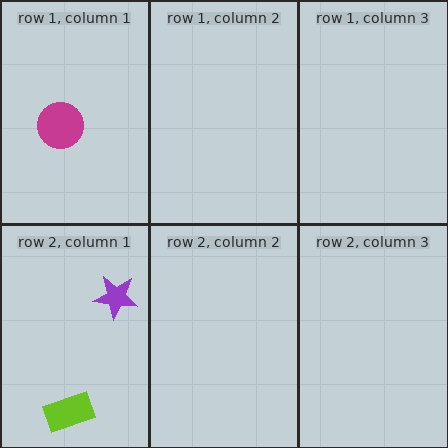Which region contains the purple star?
The row 2, column 1 region.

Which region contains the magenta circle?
The row 1, column 1 region.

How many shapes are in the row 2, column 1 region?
2.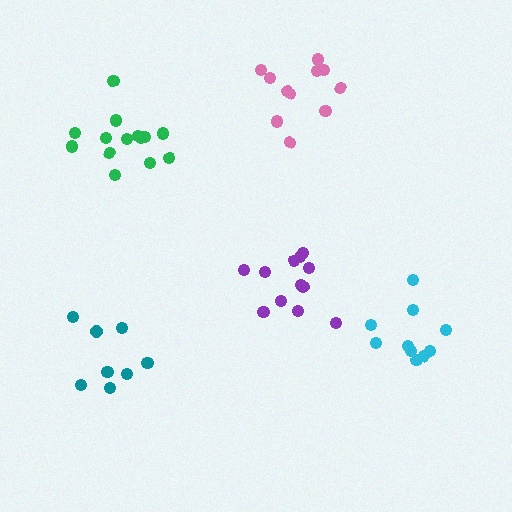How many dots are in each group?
Group 1: 14 dots, Group 2: 8 dots, Group 3: 12 dots, Group 4: 10 dots, Group 5: 11 dots (55 total).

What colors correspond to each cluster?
The clusters are colored: green, teal, purple, cyan, pink.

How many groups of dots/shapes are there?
There are 5 groups.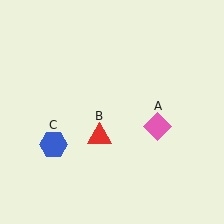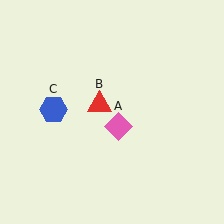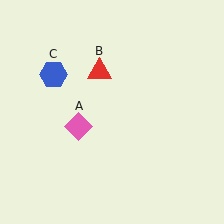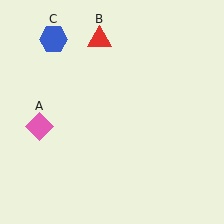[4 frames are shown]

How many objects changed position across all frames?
3 objects changed position: pink diamond (object A), red triangle (object B), blue hexagon (object C).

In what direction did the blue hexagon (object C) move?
The blue hexagon (object C) moved up.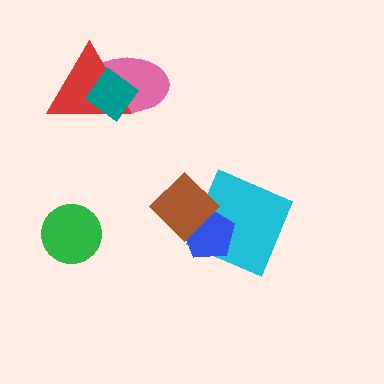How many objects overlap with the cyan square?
2 objects overlap with the cyan square.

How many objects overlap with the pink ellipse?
2 objects overlap with the pink ellipse.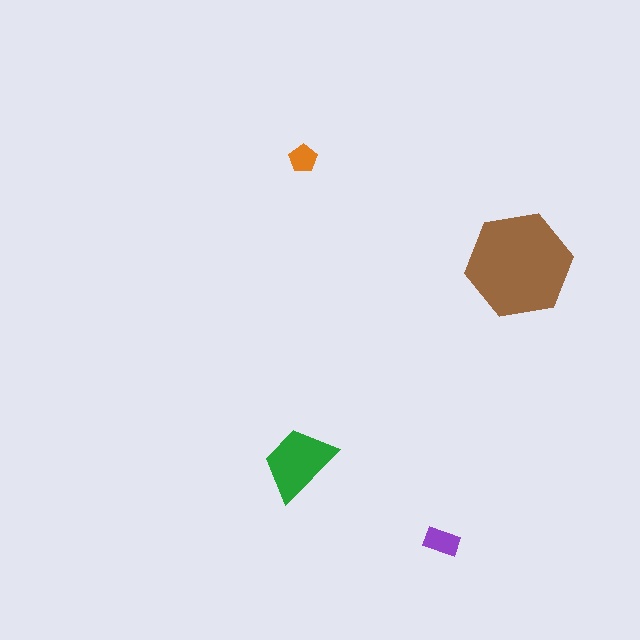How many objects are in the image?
There are 4 objects in the image.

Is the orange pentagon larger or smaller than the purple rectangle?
Smaller.